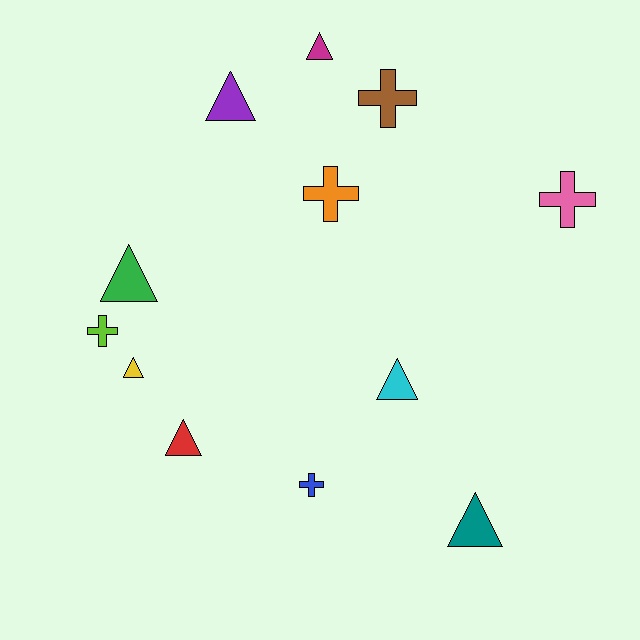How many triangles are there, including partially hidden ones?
There are 7 triangles.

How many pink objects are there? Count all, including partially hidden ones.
There is 1 pink object.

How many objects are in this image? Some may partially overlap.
There are 12 objects.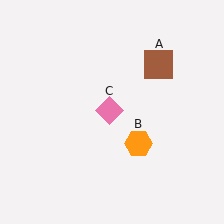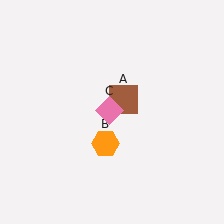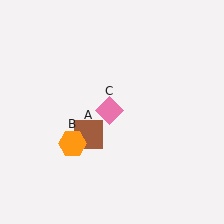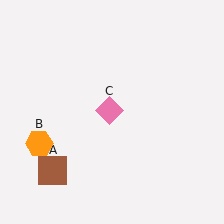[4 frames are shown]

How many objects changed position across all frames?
2 objects changed position: brown square (object A), orange hexagon (object B).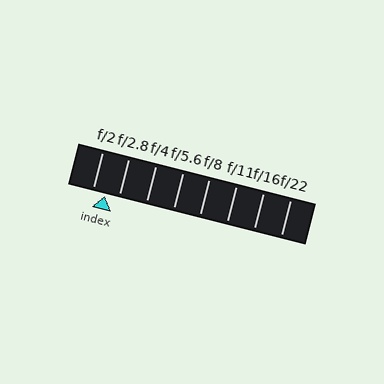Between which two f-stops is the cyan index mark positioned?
The index mark is between f/2 and f/2.8.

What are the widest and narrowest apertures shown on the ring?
The widest aperture shown is f/2 and the narrowest is f/22.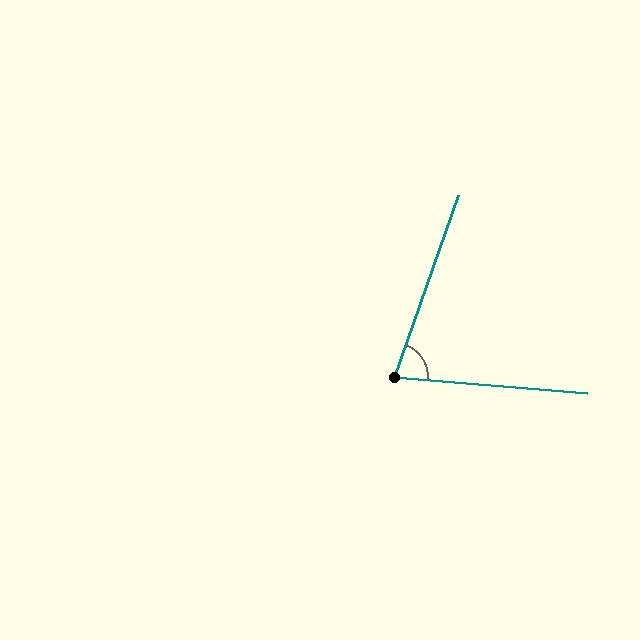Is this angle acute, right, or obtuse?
It is acute.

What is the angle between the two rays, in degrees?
Approximately 75 degrees.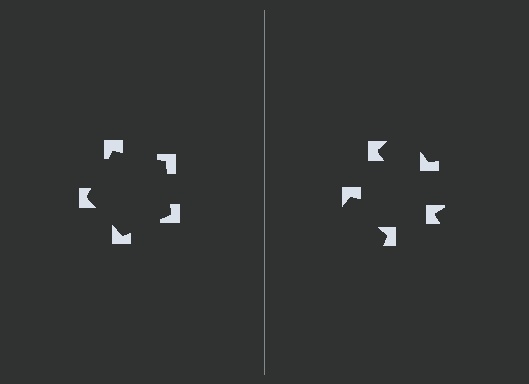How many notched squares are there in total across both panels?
10 — 5 on each side.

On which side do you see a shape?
An illusory pentagon appears on the left side. On the right side the wedge cuts are rotated, so no coherent shape forms.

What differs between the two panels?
The notched squares are positioned identically on both sides; only the wedge orientations differ. On the left they align to a pentagon; on the right they are misaligned.